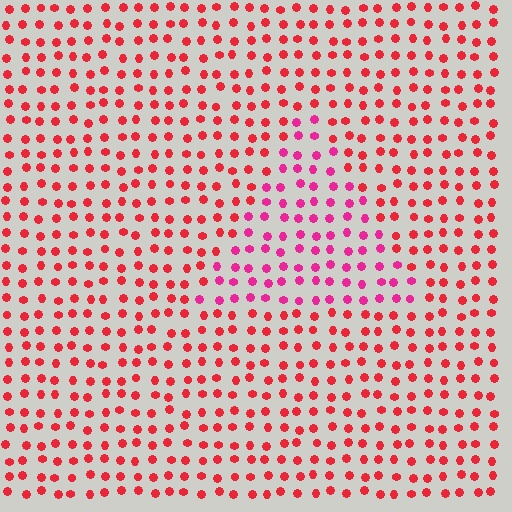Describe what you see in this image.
The image is filled with small red elements in a uniform arrangement. A triangle-shaped region is visible where the elements are tinted to a slightly different hue, forming a subtle color boundary.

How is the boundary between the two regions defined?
The boundary is defined purely by a slight shift in hue (about 30 degrees). Spacing, size, and orientation are identical on both sides.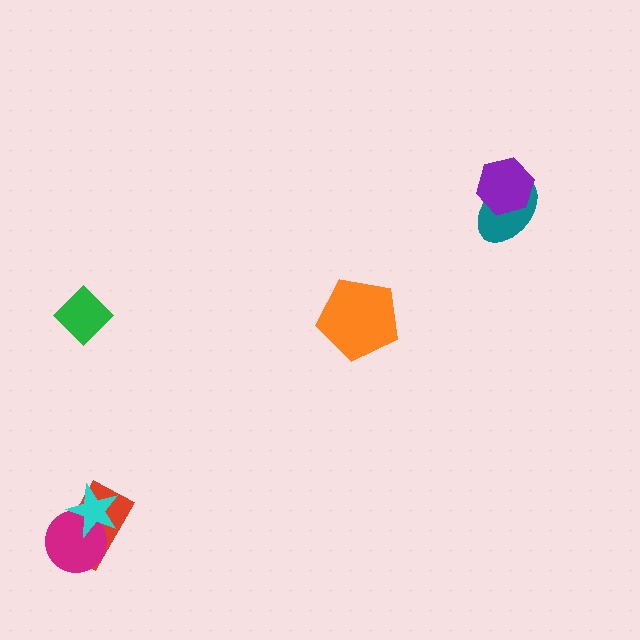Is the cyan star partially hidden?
No, no other shape covers it.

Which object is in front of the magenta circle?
The cyan star is in front of the magenta circle.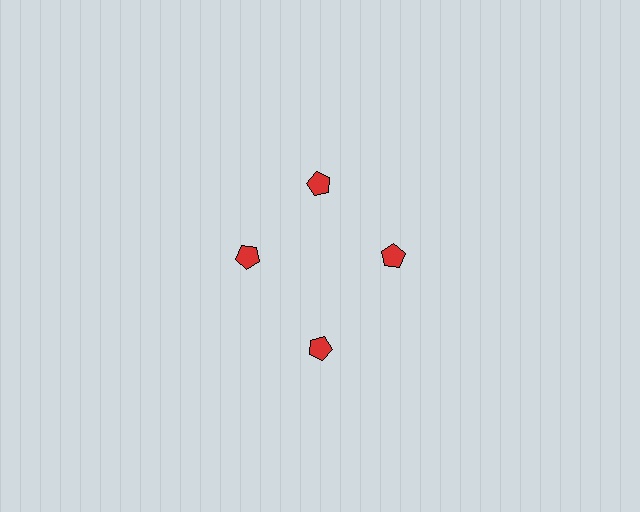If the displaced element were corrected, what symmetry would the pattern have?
It would have 4-fold rotational symmetry — the pattern would map onto itself every 90 degrees.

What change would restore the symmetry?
The symmetry would be restored by moving it inward, back onto the ring so that all 4 pentagons sit at equal angles and equal distance from the center.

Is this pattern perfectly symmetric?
No. The 4 red pentagons are arranged in a ring, but one element near the 6 o'clock position is pushed outward from the center, breaking the 4-fold rotational symmetry.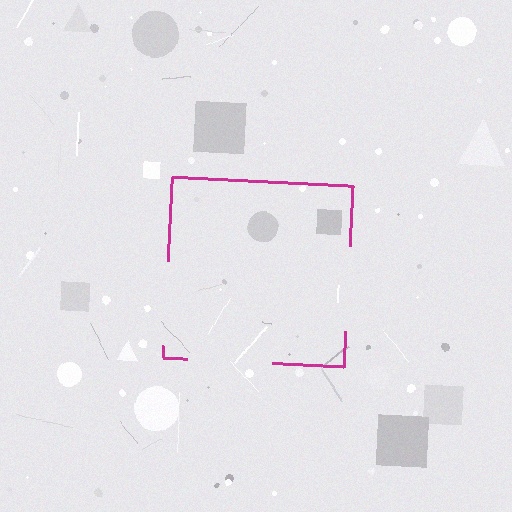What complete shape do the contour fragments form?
The contour fragments form a square.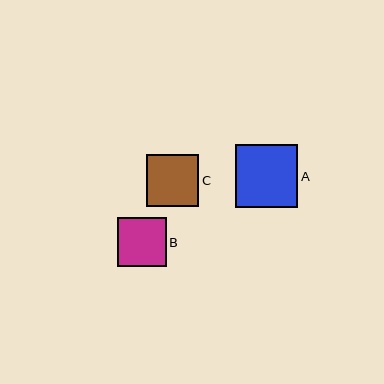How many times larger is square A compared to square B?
Square A is approximately 1.3 times the size of square B.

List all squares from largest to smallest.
From largest to smallest: A, C, B.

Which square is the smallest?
Square B is the smallest with a size of approximately 48 pixels.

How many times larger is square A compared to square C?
Square A is approximately 1.2 times the size of square C.